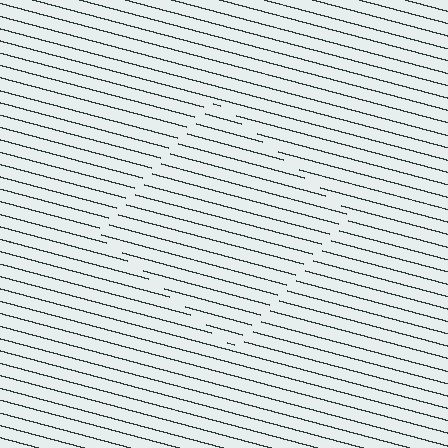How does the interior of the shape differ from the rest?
The interior of the shape contains the same grating, shifted by half a period — the contour is defined by the phase discontinuity where line-ends from the inner and outer gratings abut.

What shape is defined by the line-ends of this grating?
An illusory square. The interior of the shape contains the same grating, shifted by half a period — the contour is defined by the phase discontinuity where line-ends from the inner and outer gratings abut.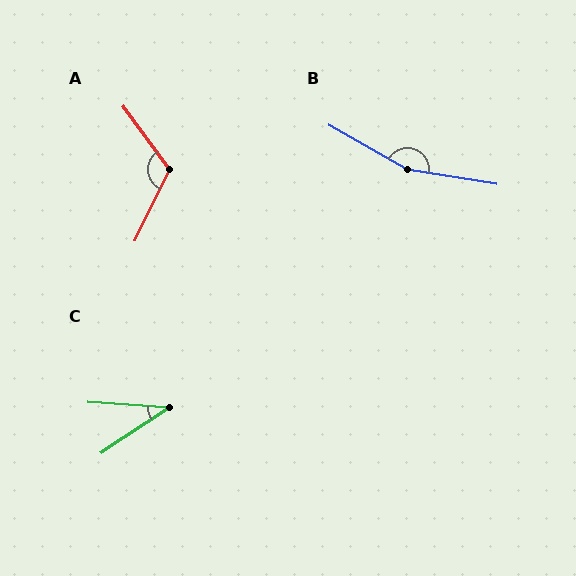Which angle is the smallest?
C, at approximately 38 degrees.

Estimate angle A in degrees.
Approximately 118 degrees.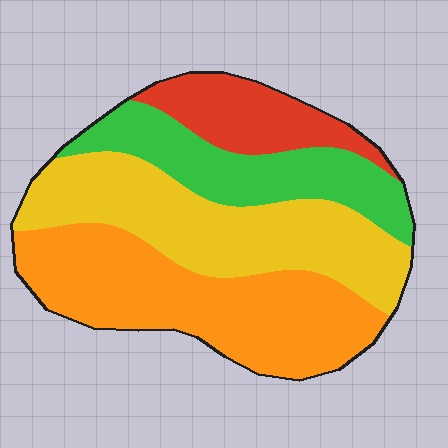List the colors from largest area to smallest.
From largest to smallest: orange, yellow, green, red.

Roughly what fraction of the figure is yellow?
Yellow takes up about one third (1/3) of the figure.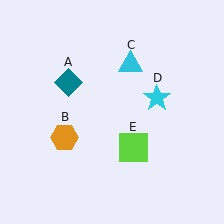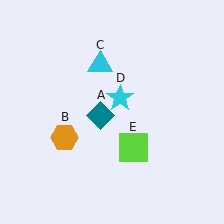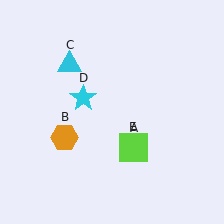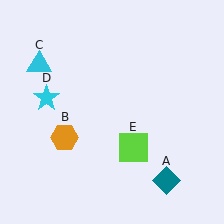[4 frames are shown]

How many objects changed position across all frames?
3 objects changed position: teal diamond (object A), cyan triangle (object C), cyan star (object D).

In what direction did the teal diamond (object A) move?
The teal diamond (object A) moved down and to the right.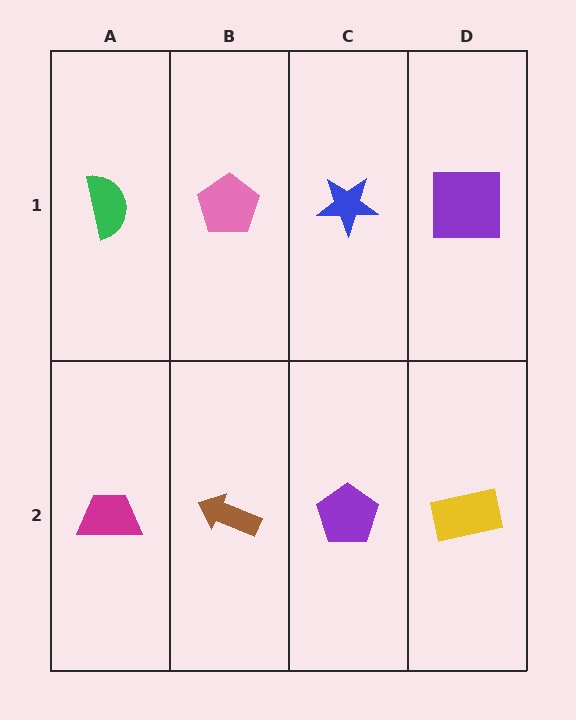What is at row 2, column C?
A purple pentagon.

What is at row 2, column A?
A magenta trapezoid.